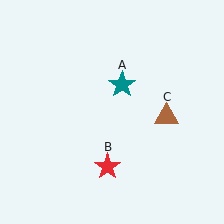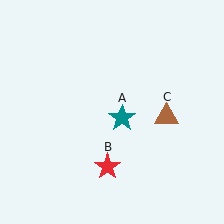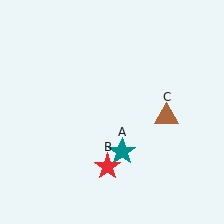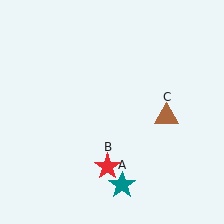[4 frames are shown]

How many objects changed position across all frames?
1 object changed position: teal star (object A).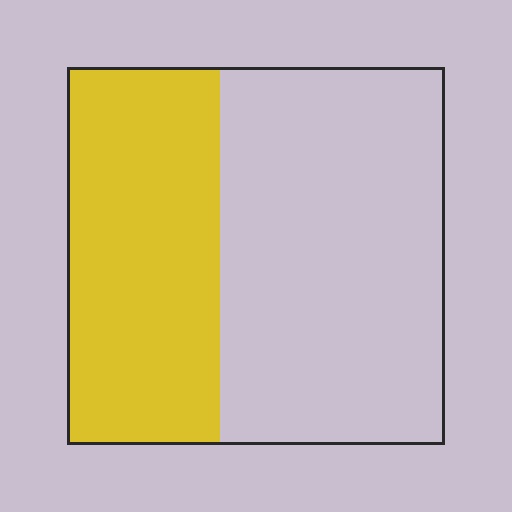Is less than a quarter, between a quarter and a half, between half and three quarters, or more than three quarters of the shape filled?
Between a quarter and a half.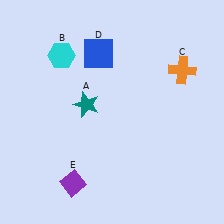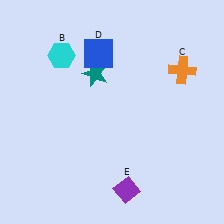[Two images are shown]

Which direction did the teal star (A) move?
The teal star (A) moved up.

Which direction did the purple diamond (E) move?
The purple diamond (E) moved right.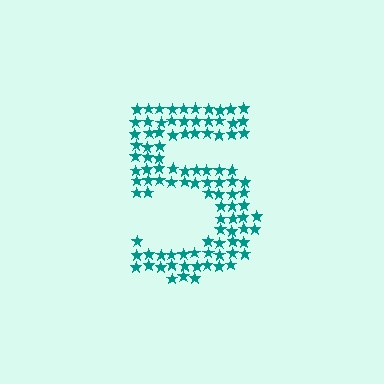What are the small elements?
The small elements are stars.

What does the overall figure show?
The overall figure shows the digit 5.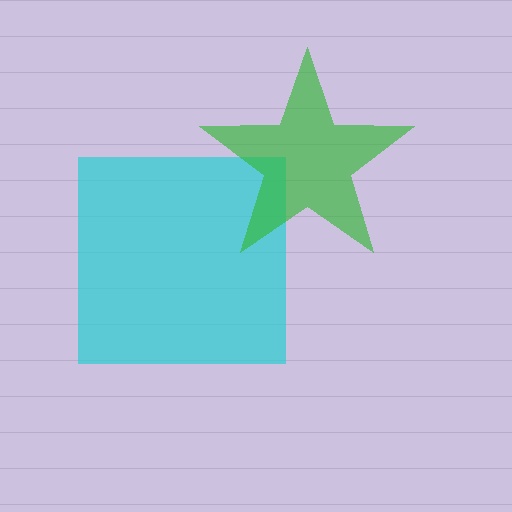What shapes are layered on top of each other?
The layered shapes are: a cyan square, a green star.